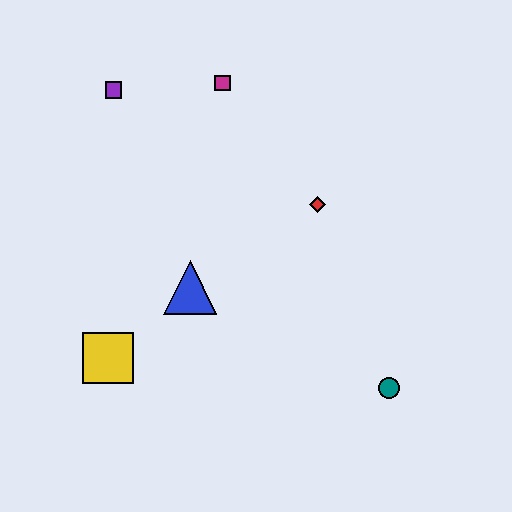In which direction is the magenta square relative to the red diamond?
The magenta square is above the red diamond.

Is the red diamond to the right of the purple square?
Yes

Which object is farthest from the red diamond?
The yellow square is farthest from the red diamond.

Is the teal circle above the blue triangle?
No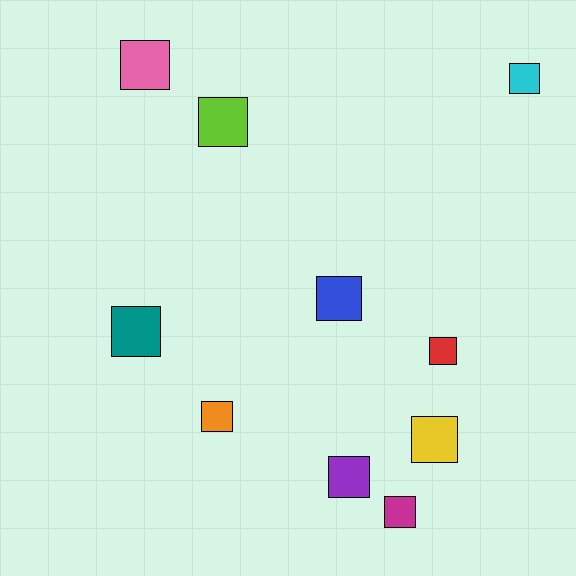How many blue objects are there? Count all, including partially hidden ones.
There is 1 blue object.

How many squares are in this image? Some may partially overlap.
There are 10 squares.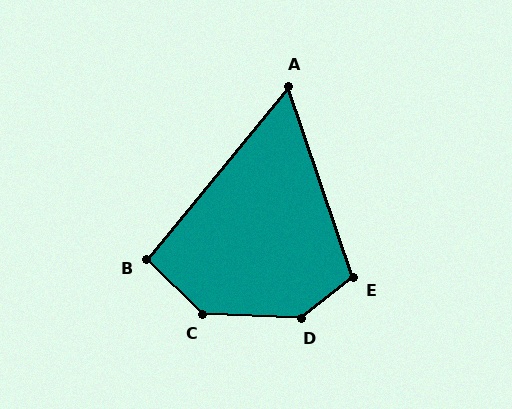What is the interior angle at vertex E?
Approximately 108 degrees (obtuse).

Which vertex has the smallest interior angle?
A, at approximately 58 degrees.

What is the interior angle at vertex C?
Approximately 137 degrees (obtuse).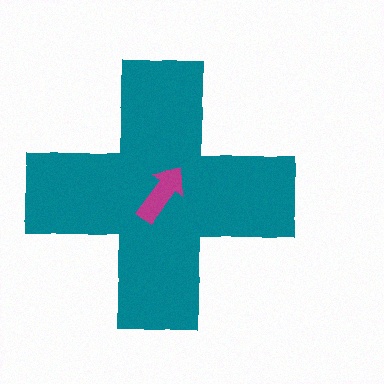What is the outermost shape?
The teal cross.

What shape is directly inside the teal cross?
The magenta arrow.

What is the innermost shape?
The magenta arrow.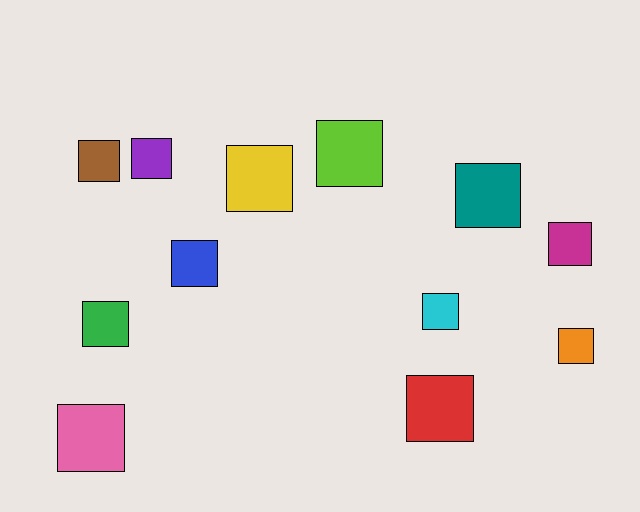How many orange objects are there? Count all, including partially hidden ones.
There is 1 orange object.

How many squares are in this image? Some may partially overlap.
There are 12 squares.